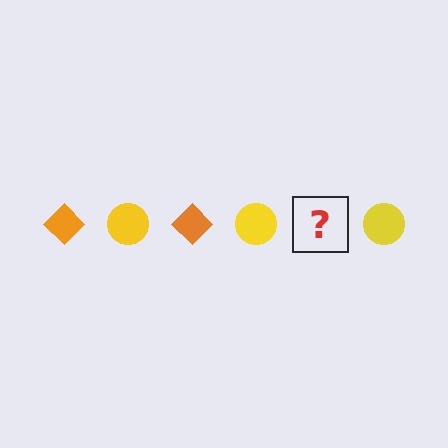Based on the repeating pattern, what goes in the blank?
The blank should be an orange diamond.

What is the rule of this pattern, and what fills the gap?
The rule is that the pattern alternates between orange diamond and yellow circle. The gap should be filled with an orange diamond.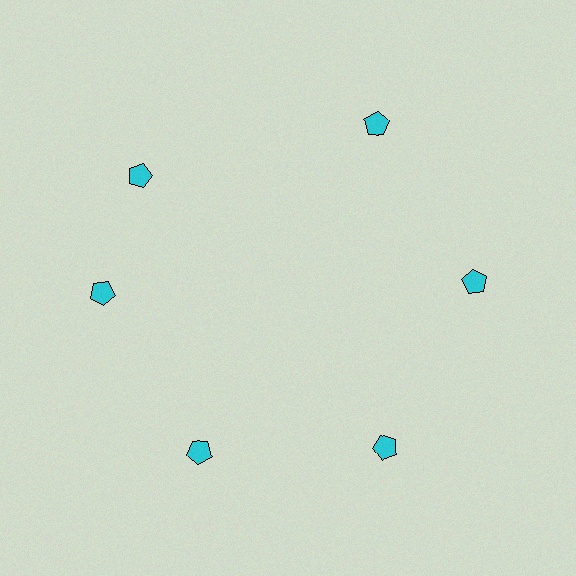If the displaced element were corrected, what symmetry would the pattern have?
It would have 6-fold rotational symmetry — the pattern would map onto itself every 60 degrees.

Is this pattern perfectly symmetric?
No. The 6 cyan pentagons are arranged in a ring, but one element near the 11 o'clock position is rotated out of alignment along the ring, breaking the 6-fold rotational symmetry.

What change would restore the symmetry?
The symmetry would be restored by rotating it back into even spacing with its neighbors so that all 6 pentagons sit at equal angles and equal distance from the center.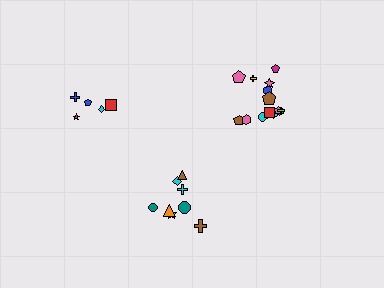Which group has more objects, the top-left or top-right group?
The top-right group.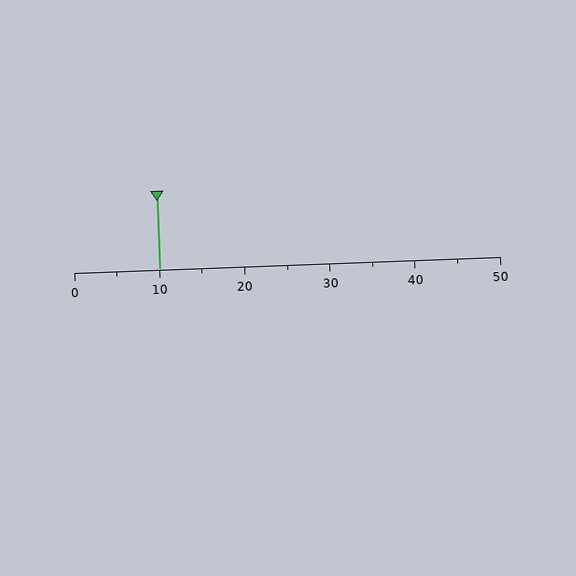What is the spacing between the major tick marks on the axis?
The major ticks are spaced 10 apart.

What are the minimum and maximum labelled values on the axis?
The axis runs from 0 to 50.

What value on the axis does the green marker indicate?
The marker indicates approximately 10.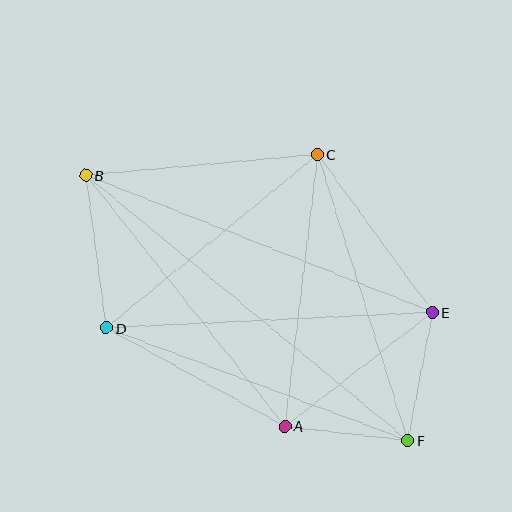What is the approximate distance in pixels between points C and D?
The distance between C and D is approximately 273 pixels.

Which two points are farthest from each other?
Points B and F are farthest from each other.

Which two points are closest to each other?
Points A and F are closest to each other.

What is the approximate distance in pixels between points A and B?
The distance between A and B is approximately 321 pixels.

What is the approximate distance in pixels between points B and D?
The distance between B and D is approximately 154 pixels.